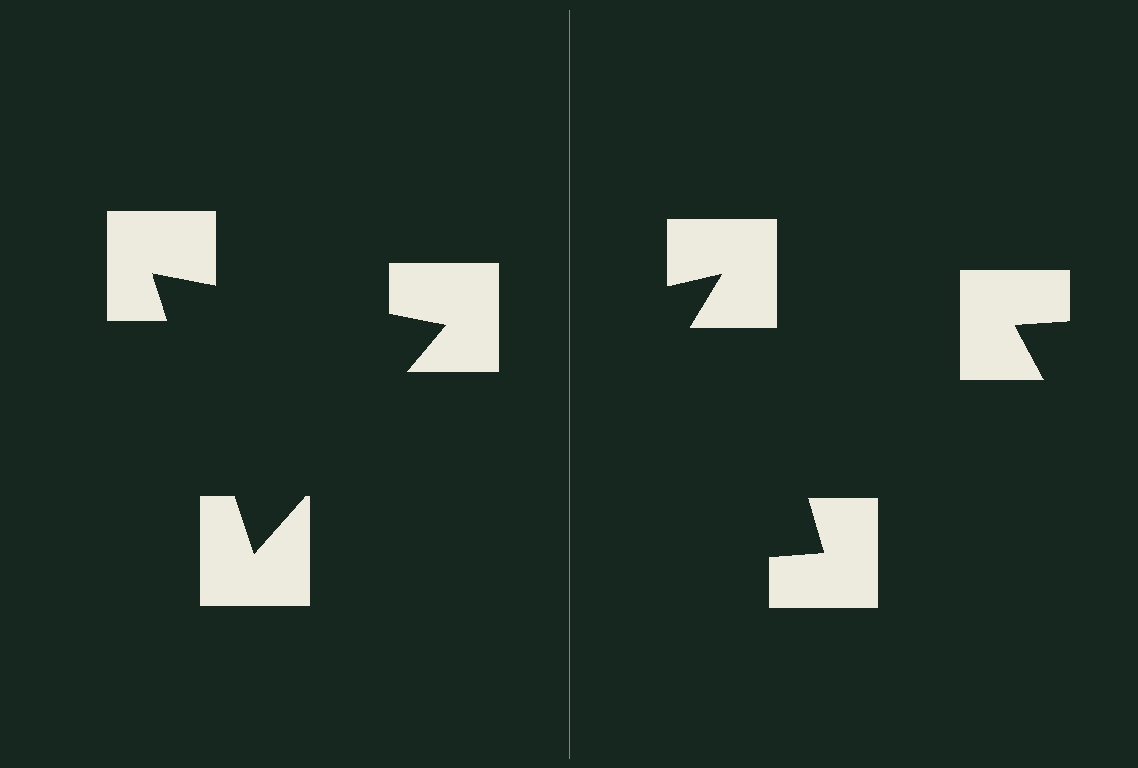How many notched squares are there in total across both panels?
6 — 3 on each side.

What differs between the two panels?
The notched squares are positioned identically on both sides; only the wedge orientations differ. On the left they align to a triangle; on the right they are misaligned.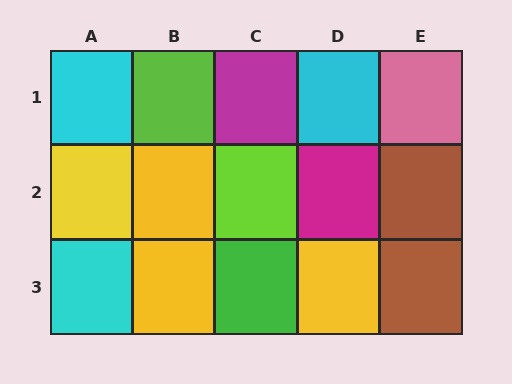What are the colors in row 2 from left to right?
Yellow, yellow, lime, magenta, brown.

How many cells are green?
1 cell is green.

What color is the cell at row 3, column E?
Brown.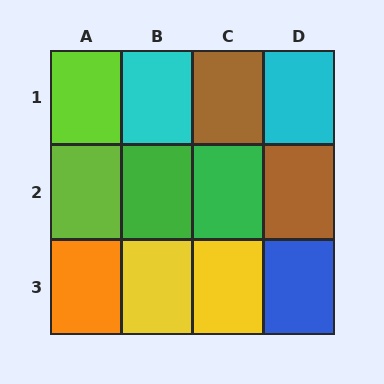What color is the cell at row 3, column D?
Blue.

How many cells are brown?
2 cells are brown.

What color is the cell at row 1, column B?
Cyan.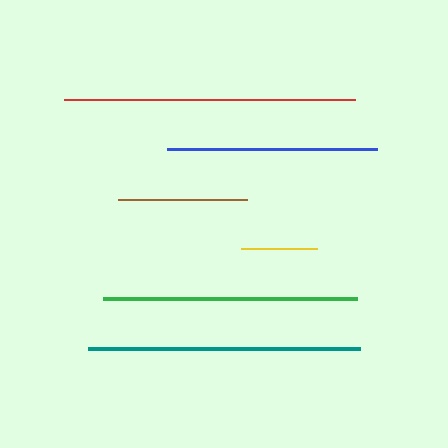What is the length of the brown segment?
The brown segment is approximately 129 pixels long.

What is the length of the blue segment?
The blue segment is approximately 210 pixels long.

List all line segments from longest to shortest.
From longest to shortest: red, teal, green, blue, brown, yellow.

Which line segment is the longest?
The red line is the longest at approximately 291 pixels.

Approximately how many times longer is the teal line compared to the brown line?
The teal line is approximately 2.1 times the length of the brown line.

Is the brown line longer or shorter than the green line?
The green line is longer than the brown line.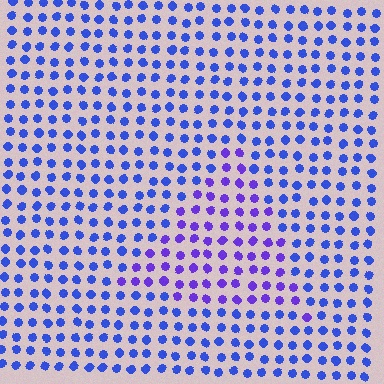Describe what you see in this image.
The image is filled with small blue elements in a uniform arrangement. A triangle-shaped region is visible where the elements are tinted to a slightly different hue, forming a subtle color boundary.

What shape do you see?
I see a triangle.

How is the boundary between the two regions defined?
The boundary is defined purely by a slight shift in hue (about 31 degrees). Spacing, size, and orientation are identical on both sides.